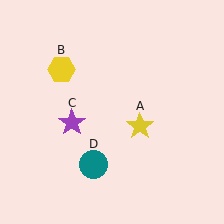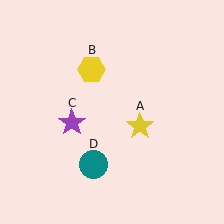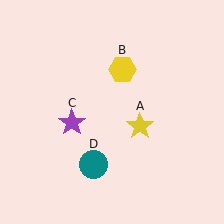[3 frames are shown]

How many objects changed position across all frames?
1 object changed position: yellow hexagon (object B).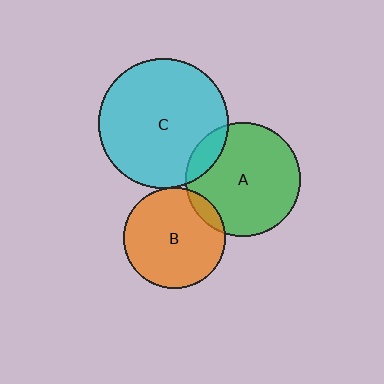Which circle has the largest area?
Circle C (cyan).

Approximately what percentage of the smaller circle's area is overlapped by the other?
Approximately 5%.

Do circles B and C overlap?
Yes.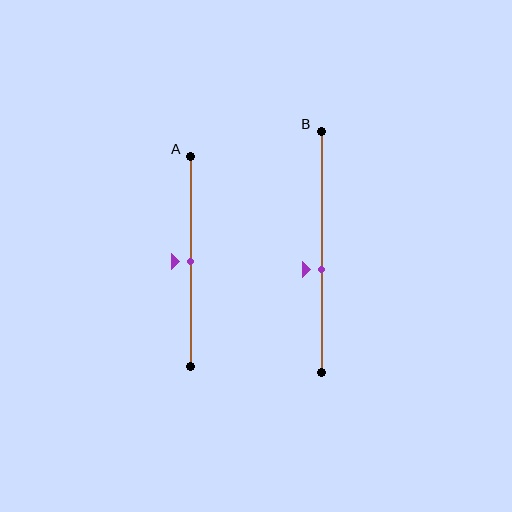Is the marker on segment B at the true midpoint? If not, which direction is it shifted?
No, the marker on segment B is shifted downward by about 7% of the segment length.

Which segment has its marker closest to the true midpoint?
Segment A has its marker closest to the true midpoint.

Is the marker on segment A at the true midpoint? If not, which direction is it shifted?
Yes, the marker on segment A is at the true midpoint.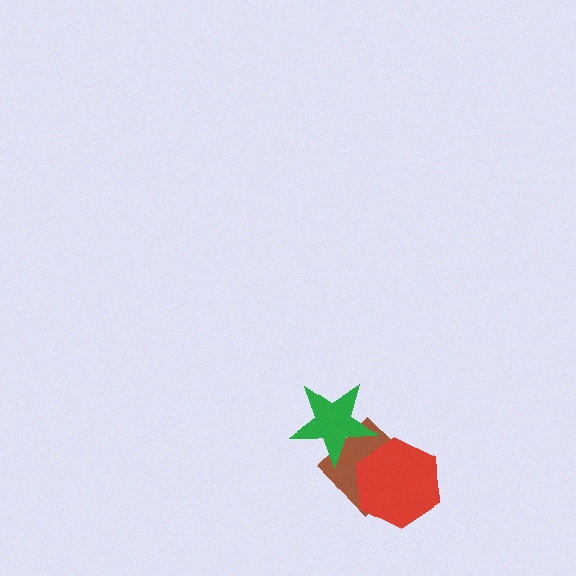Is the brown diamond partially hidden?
Yes, it is partially covered by another shape.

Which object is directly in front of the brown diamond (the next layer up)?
The red hexagon is directly in front of the brown diamond.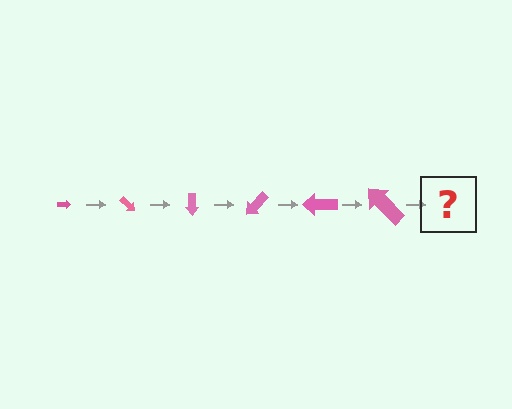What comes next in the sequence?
The next element should be an arrow, larger than the previous one and rotated 270 degrees from the start.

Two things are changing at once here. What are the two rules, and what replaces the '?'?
The two rules are that the arrow grows larger each step and it rotates 45 degrees each step. The '?' should be an arrow, larger than the previous one and rotated 270 degrees from the start.